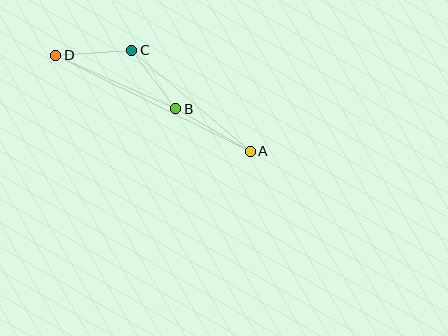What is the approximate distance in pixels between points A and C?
The distance between A and C is approximately 156 pixels.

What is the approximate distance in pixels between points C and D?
The distance between C and D is approximately 76 pixels.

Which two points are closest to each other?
Points B and C are closest to each other.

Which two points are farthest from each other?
Points A and D are farthest from each other.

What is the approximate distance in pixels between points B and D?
The distance between B and D is approximately 131 pixels.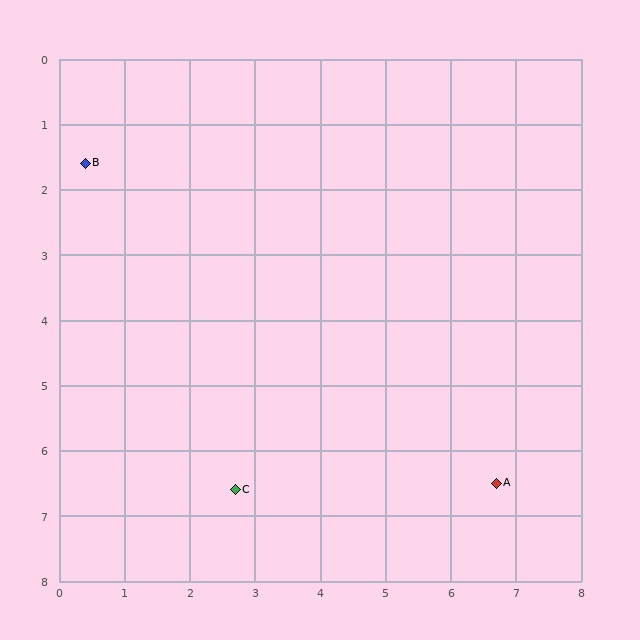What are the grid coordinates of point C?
Point C is at approximately (2.7, 6.6).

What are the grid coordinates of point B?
Point B is at approximately (0.4, 1.6).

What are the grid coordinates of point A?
Point A is at approximately (6.7, 6.5).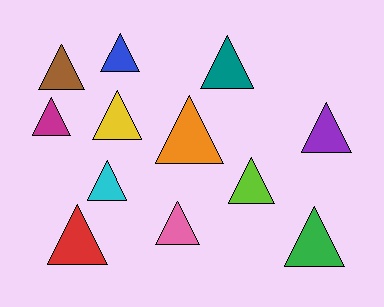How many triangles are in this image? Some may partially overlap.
There are 12 triangles.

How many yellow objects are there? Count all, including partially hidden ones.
There is 1 yellow object.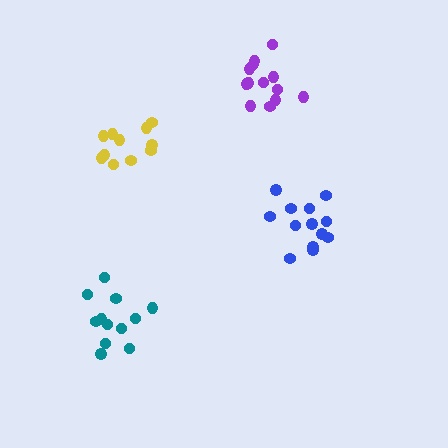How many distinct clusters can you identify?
There are 4 distinct clusters.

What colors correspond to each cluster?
The clusters are colored: blue, yellow, teal, purple.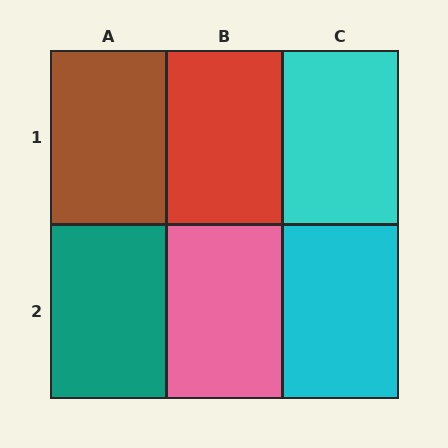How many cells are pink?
1 cell is pink.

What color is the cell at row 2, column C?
Cyan.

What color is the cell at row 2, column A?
Teal.